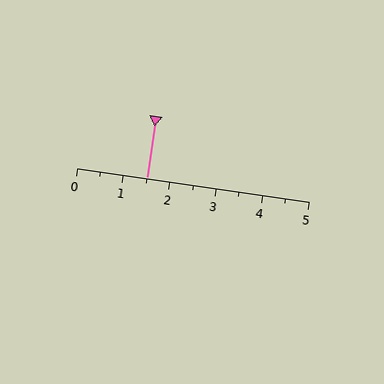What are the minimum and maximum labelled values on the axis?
The axis runs from 0 to 5.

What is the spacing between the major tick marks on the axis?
The major ticks are spaced 1 apart.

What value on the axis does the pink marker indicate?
The marker indicates approximately 1.5.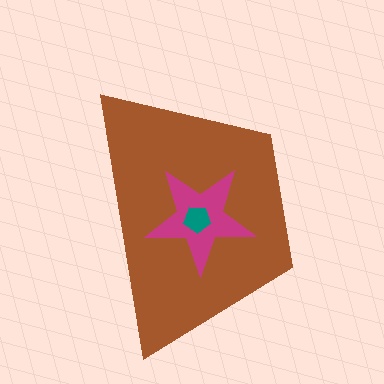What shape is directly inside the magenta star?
The teal pentagon.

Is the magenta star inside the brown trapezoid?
Yes.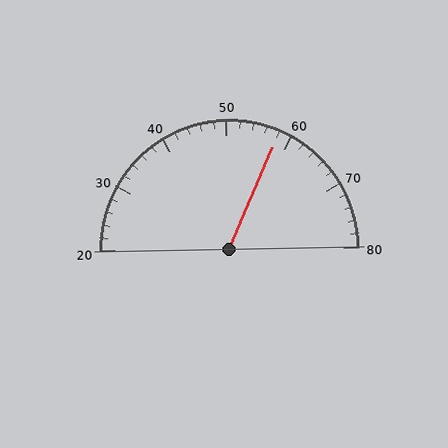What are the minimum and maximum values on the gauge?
The gauge ranges from 20 to 80.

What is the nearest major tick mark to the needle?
The nearest major tick mark is 60.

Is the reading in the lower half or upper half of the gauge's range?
The reading is in the upper half of the range (20 to 80).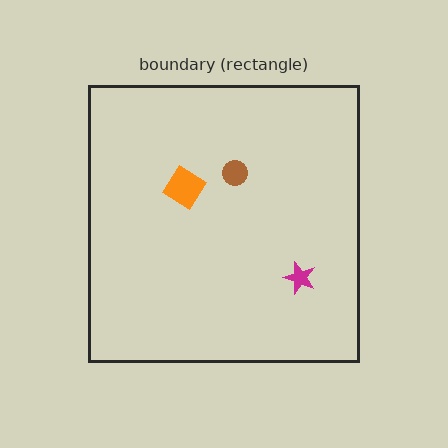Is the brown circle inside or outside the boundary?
Inside.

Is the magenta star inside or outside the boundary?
Inside.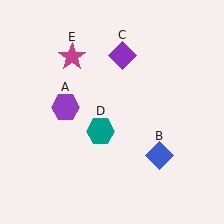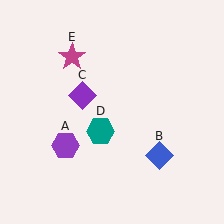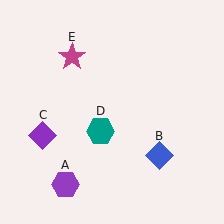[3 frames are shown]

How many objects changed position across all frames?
2 objects changed position: purple hexagon (object A), purple diamond (object C).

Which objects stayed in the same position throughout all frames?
Blue diamond (object B) and teal hexagon (object D) and magenta star (object E) remained stationary.